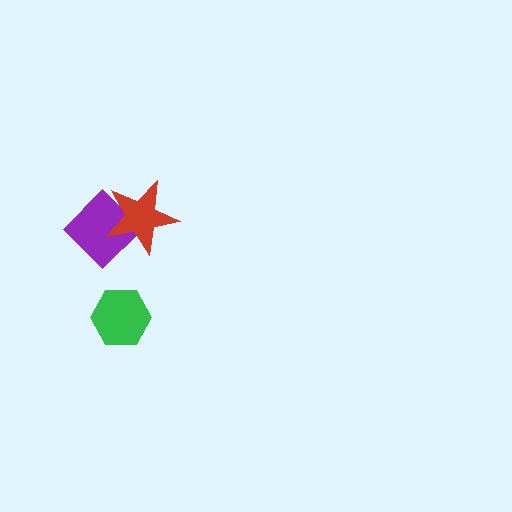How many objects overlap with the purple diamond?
1 object overlaps with the purple diamond.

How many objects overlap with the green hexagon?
0 objects overlap with the green hexagon.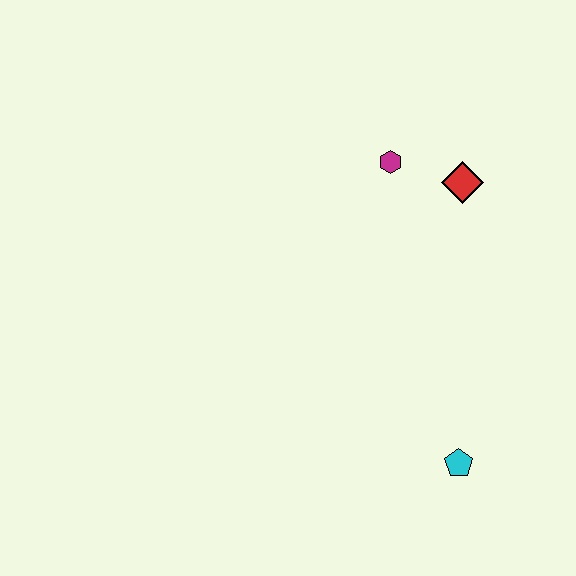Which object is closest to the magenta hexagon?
The red diamond is closest to the magenta hexagon.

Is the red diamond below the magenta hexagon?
Yes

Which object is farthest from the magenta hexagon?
The cyan pentagon is farthest from the magenta hexagon.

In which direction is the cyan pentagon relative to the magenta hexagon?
The cyan pentagon is below the magenta hexagon.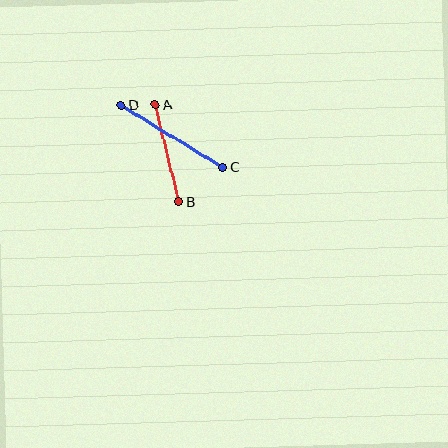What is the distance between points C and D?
The distance is approximately 119 pixels.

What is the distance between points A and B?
The distance is approximately 100 pixels.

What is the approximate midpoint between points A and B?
The midpoint is at approximately (167, 153) pixels.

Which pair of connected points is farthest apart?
Points C and D are farthest apart.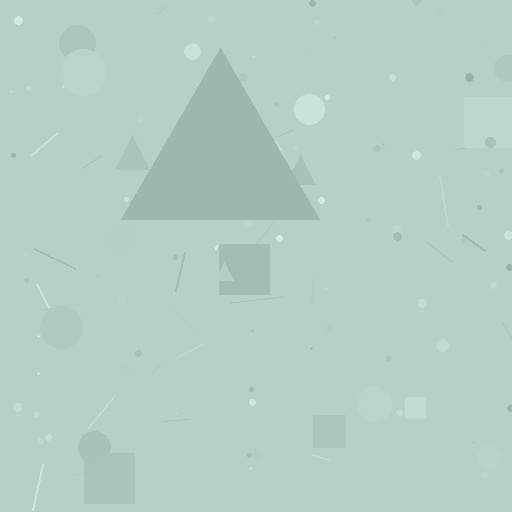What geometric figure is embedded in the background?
A triangle is embedded in the background.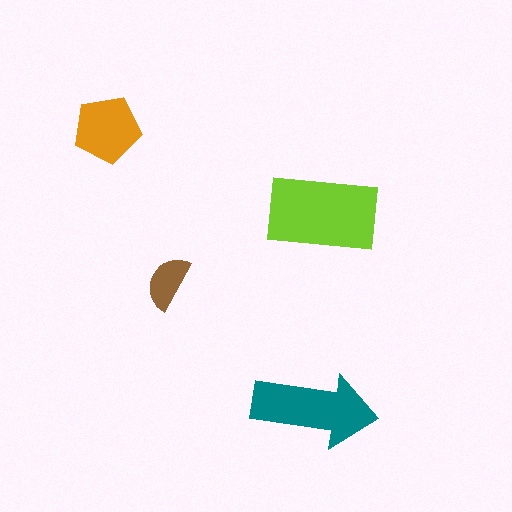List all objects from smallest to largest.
The brown semicircle, the orange pentagon, the teal arrow, the lime rectangle.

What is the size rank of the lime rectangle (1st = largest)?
1st.